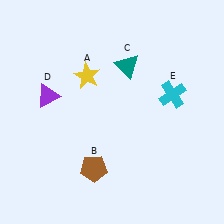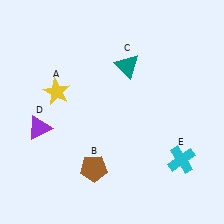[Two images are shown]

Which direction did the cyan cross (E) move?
The cyan cross (E) moved down.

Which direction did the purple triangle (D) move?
The purple triangle (D) moved down.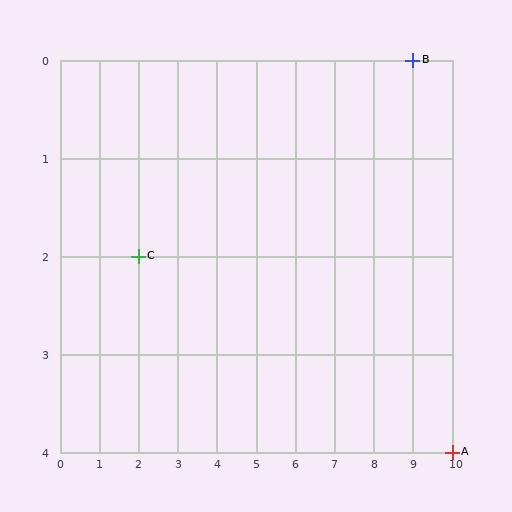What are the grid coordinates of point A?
Point A is at grid coordinates (10, 4).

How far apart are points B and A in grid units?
Points B and A are 1 column and 4 rows apart (about 4.1 grid units diagonally).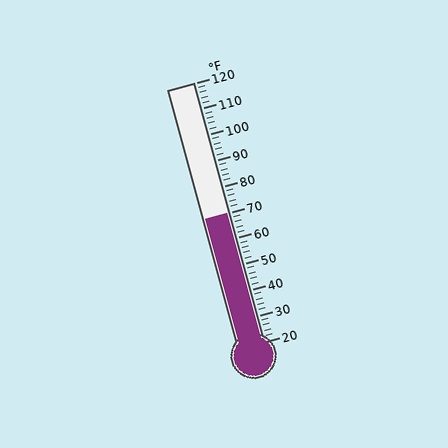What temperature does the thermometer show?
The thermometer shows approximately 70°F.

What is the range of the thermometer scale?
The thermometer scale ranges from 20°F to 120°F.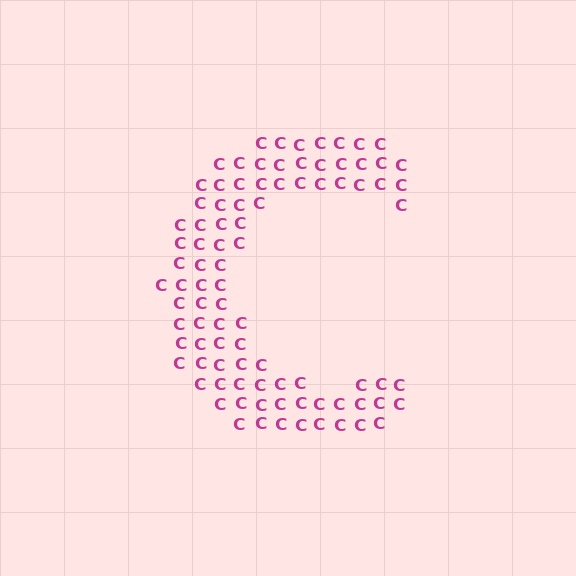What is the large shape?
The large shape is the letter C.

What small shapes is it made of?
It is made of small letter C's.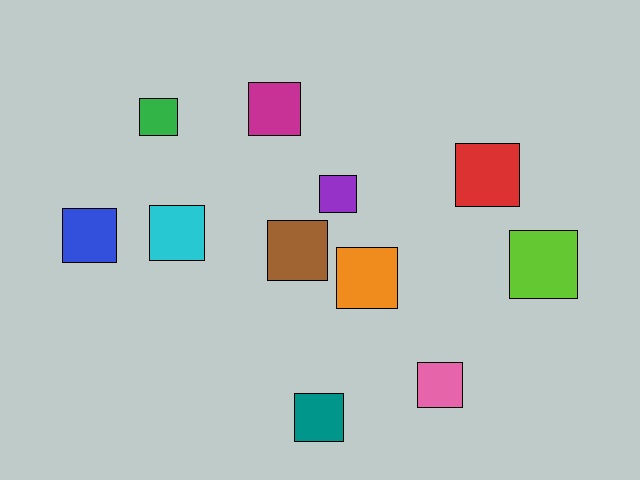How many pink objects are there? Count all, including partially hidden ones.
There is 1 pink object.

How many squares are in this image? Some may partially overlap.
There are 11 squares.